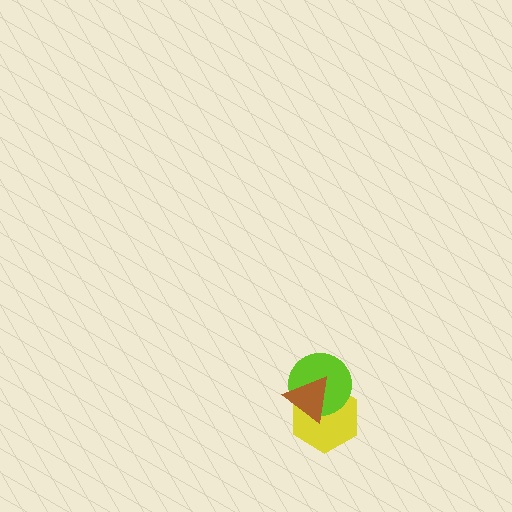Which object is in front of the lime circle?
The brown triangle is in front of the lime circle.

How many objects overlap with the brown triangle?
2 objects overlap with the brown triangle.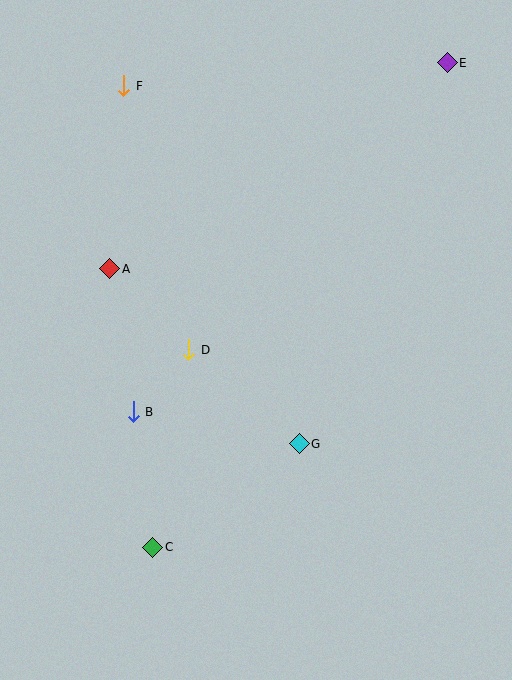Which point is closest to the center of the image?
Point D at (189, 350) is closest to the center.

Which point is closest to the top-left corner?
Point F is closest to the top-left corner.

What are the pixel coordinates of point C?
Point C is at (153, 547).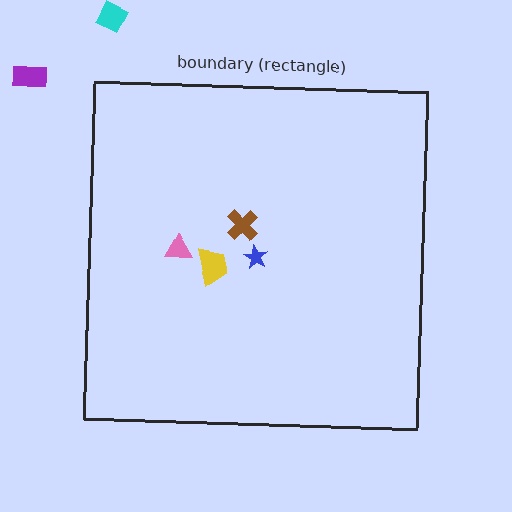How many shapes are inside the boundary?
4 inside, 2 outside.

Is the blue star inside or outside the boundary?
Inside.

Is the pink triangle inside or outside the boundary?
Inside.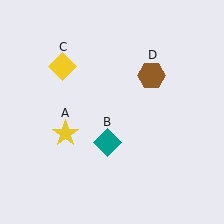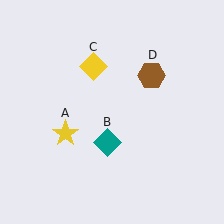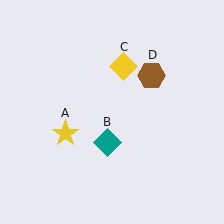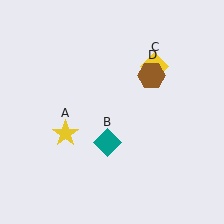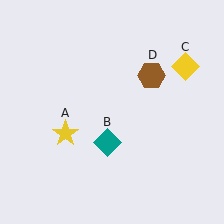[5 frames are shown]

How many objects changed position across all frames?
1 object changed position: yellow diamond (object C).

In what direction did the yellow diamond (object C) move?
The yellow diamond (object C) moved right.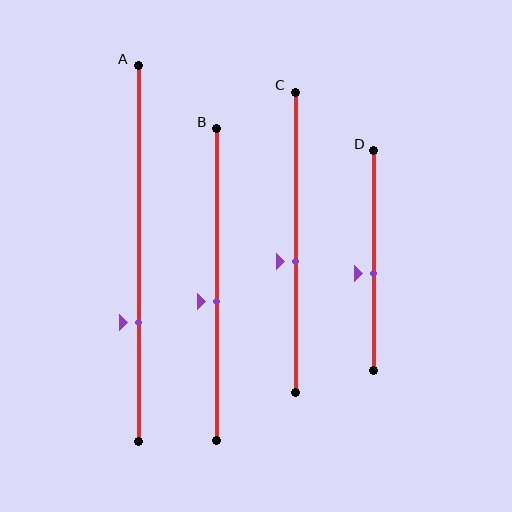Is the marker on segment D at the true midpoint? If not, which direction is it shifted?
No, the marker on segment D is shifted downward by about 6% of the segment length.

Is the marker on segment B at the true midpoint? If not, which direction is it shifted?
No, the marker on segment B is shifted downward by about 5% of the segment length.